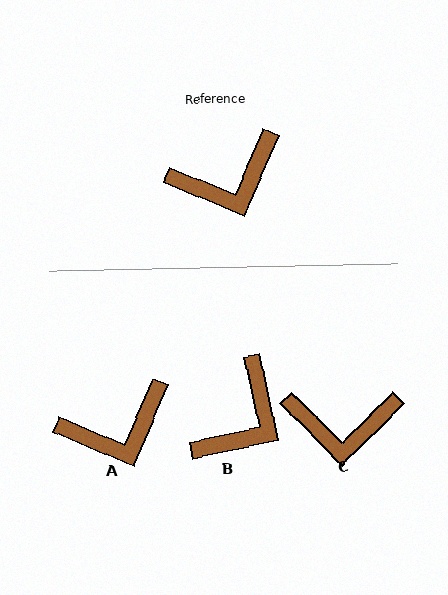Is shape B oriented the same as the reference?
No, it is off by about 35 degrees.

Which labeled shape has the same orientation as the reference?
A.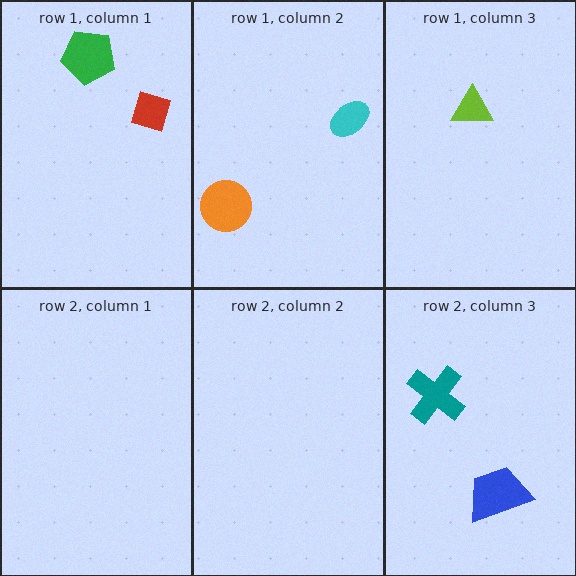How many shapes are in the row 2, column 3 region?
2.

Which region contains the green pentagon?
The row 1, column 1 region.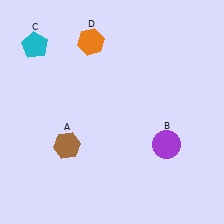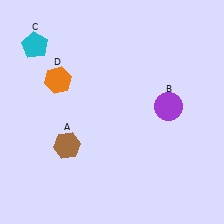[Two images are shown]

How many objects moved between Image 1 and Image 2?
2 objects moved between the two images.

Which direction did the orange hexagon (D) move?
The orange hexagon (D) moved down.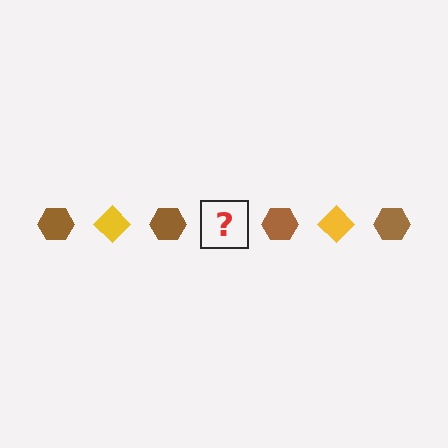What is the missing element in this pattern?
The missing element is a yellow diamond.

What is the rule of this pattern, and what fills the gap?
The rule is that the pattern alternates between brown hexagon and yellow diamond. The gap should be filled with a yellow diamond.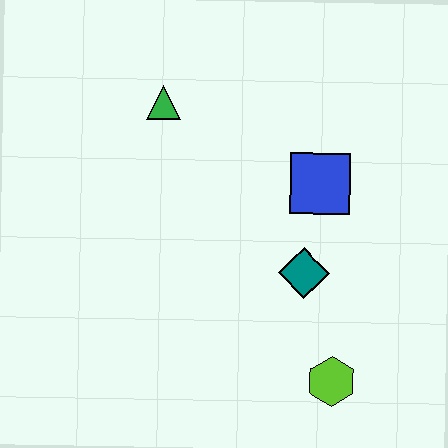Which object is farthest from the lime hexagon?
The green triangle is farthest from the lime hexagon.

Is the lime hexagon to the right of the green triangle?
Yes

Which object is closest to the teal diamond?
The blue square is closest to the teal diamond.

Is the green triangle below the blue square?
No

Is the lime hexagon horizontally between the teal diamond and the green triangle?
No